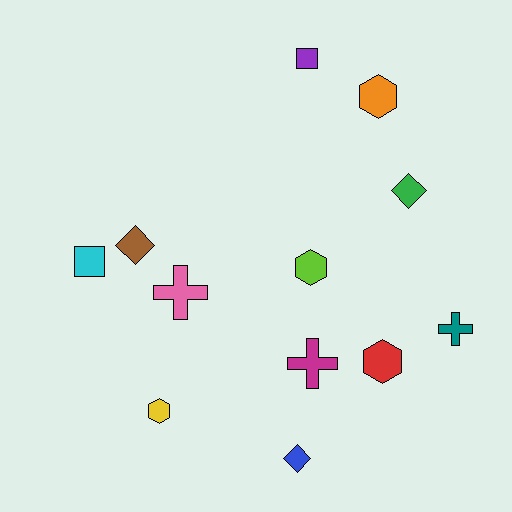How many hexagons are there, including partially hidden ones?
There are 4 hexagons.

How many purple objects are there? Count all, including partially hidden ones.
There is 1 purple object.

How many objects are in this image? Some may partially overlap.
There are 12 objects.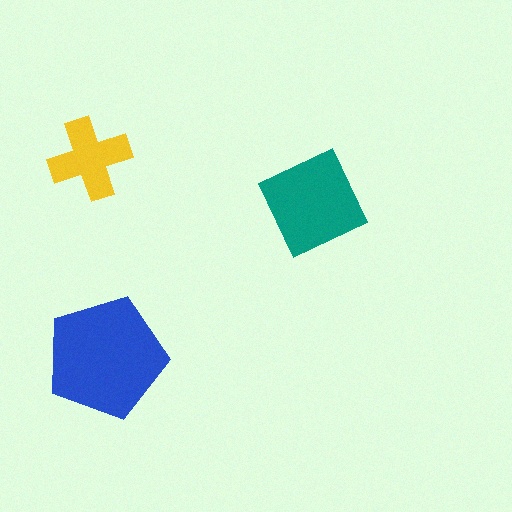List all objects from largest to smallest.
The blue pentagon, the teal diamond, the yellow cross.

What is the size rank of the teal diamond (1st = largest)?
2nd.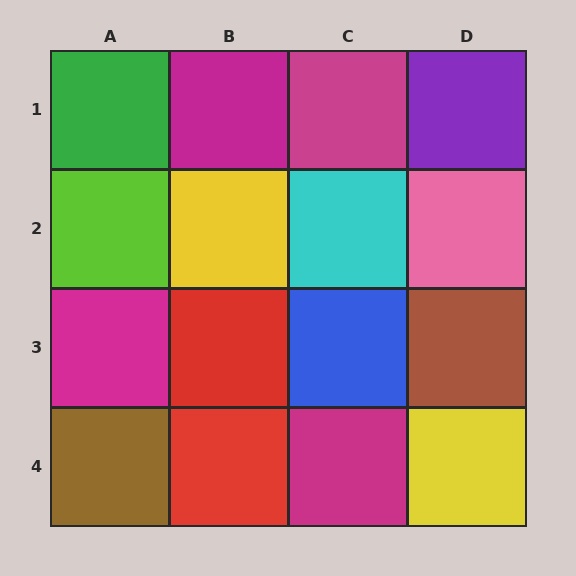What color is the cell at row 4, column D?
Yellow.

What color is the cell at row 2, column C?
Cyan.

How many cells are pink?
1 cell is pink.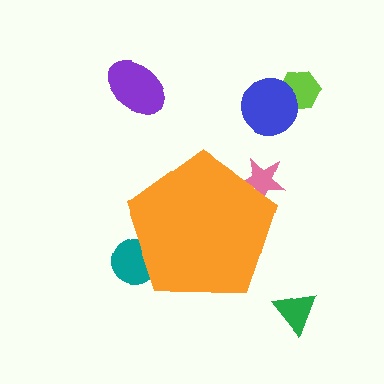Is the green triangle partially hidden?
No, the green triangle is fully visible.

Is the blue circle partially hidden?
No, the blue circle is fully visible.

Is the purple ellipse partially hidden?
No, the purple ellipse is fully visible.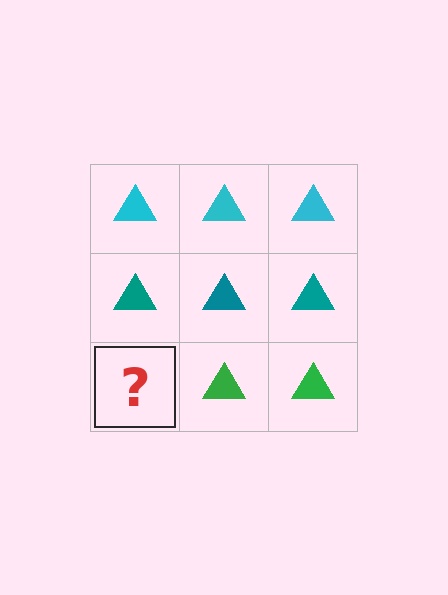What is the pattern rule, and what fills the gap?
The rule is that each row has a consistent color. The gap should be filled with a green triangle.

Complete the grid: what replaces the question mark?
The question mark should be replaced with a green triangle.